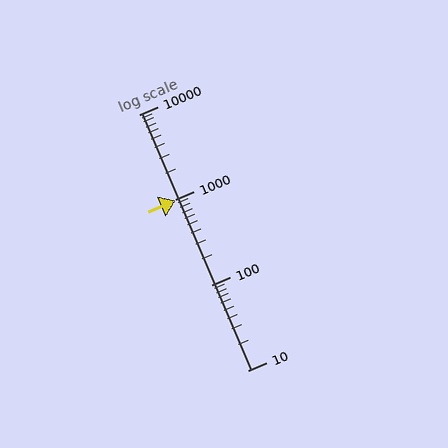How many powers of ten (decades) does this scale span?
The scale spans 3 decades, from 10 to 10000.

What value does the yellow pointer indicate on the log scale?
The pointer indicates approximately 990.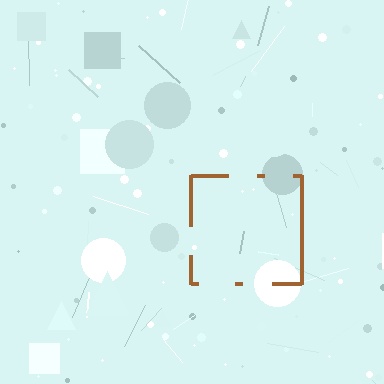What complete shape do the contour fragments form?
The contour fragments form a square.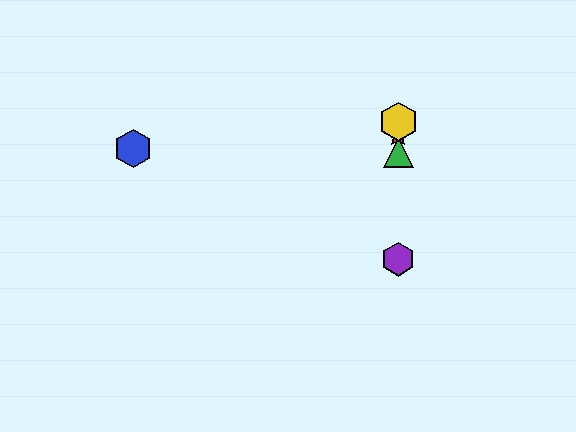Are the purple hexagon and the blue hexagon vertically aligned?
No, the purple hexagon is at x≈398 and the blue hexagon is at x≈133.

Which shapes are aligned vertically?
The red star, the green triangle, the yellow hexagon, the purple hexagon are aligned vertically.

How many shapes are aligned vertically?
4 shapes (the red star, the green triangle, the yellow hexagon, the purple hexagon) are aligned vertically.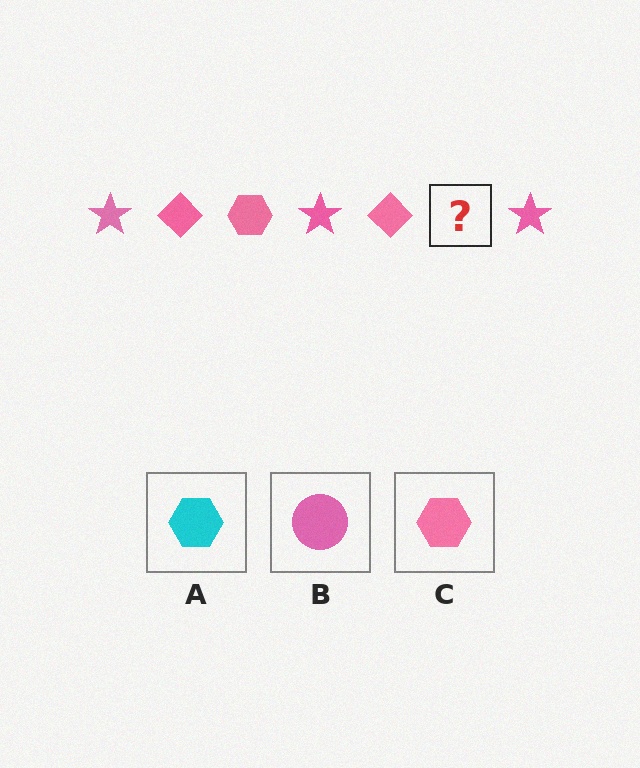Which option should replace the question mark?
Option C.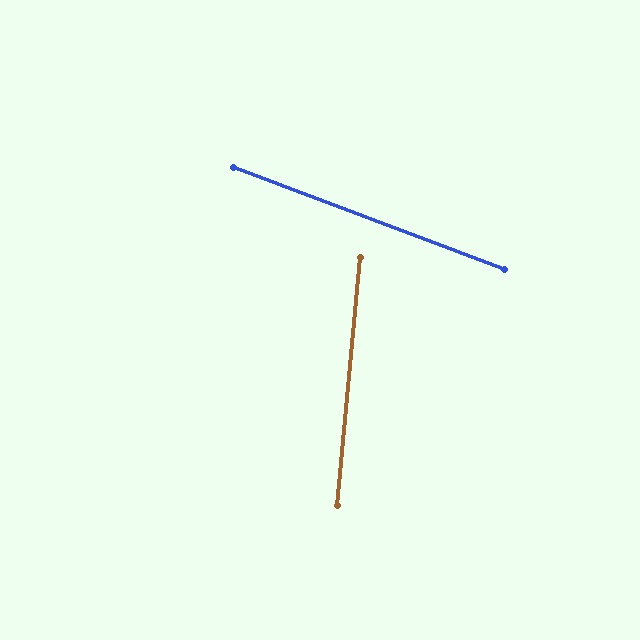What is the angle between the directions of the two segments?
Approximately 75 degrees.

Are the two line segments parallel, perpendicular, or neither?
Neither parallel nor perpendicular — they differ by about 75°.